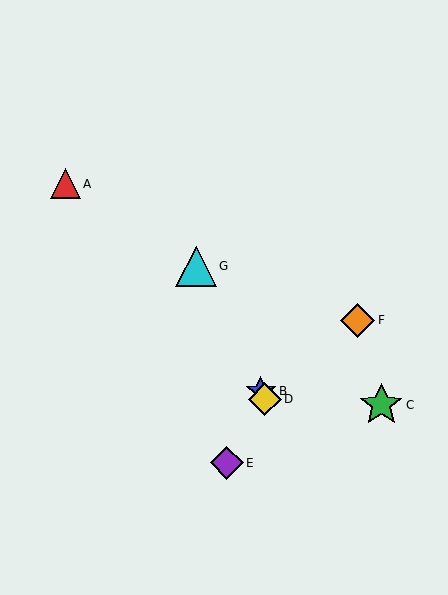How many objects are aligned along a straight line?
3 objects (B, D, G) are aligned along a straight line.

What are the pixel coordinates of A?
Object A is at (65, 184).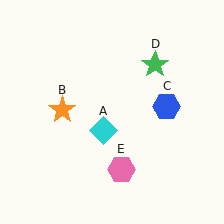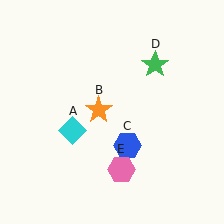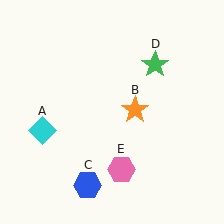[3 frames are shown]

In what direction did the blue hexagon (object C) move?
The blue hexagon (object C) moved down and to the left.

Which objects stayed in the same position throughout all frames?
Green star (object D) and pink hexagon (object E) remained stationary.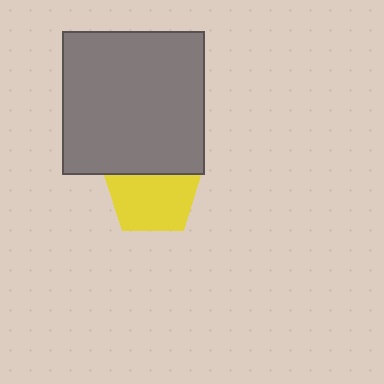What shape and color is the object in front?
The object in front is a gray square.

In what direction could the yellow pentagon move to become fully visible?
The yellow pentagon could move down. That would shift it out from behind the gray square entirely.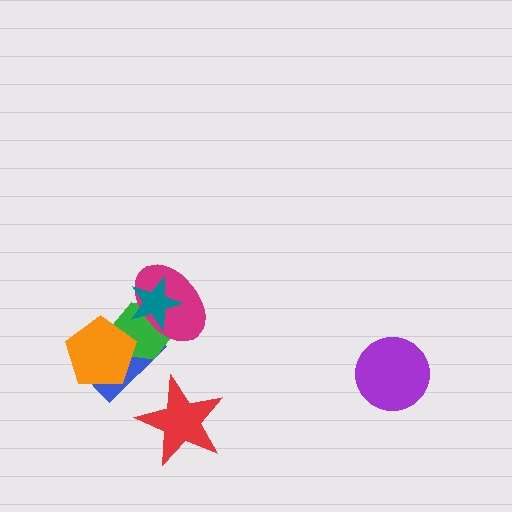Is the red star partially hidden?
No, no other shape covers it.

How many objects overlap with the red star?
0 objects overlap with the red star.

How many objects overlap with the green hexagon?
4 objects overlap with the green hexagon.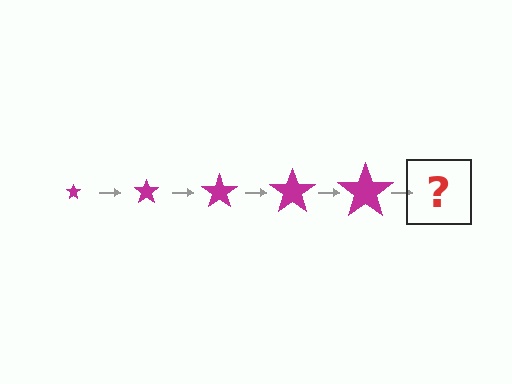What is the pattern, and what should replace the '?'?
The pattern is that the star gets progressively larger each step. The '?' should be a magenta star, larger than the previous one.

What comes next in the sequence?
The next element should be a magenta star, larger than the previous one.